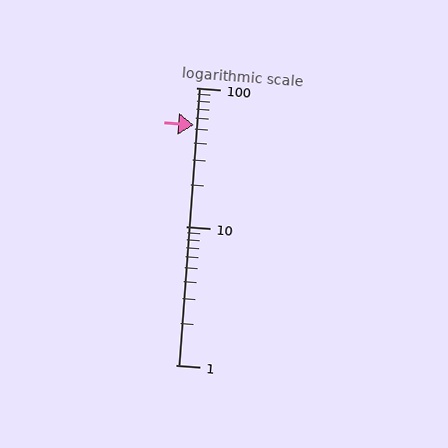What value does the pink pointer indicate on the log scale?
The pointer indicates approximately 54.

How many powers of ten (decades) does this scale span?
The scale spans 2 decades, from 1 to 100.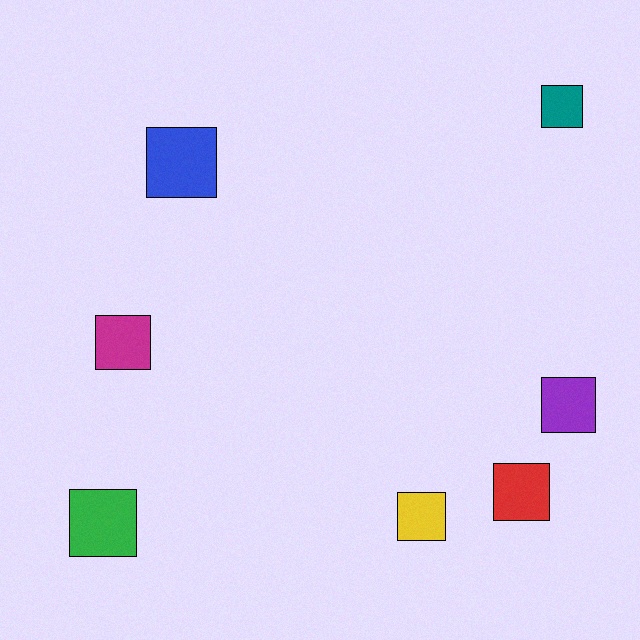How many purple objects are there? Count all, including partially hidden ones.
There is 1 purple object.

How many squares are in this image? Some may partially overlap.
There are 7 squares.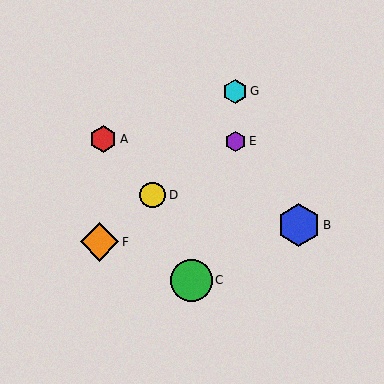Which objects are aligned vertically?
Objects E, G are aligned vertically.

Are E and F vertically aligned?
No, E is at x≈235 and F is at x≈99.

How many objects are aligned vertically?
2 objects (E, G) are aligned vertically.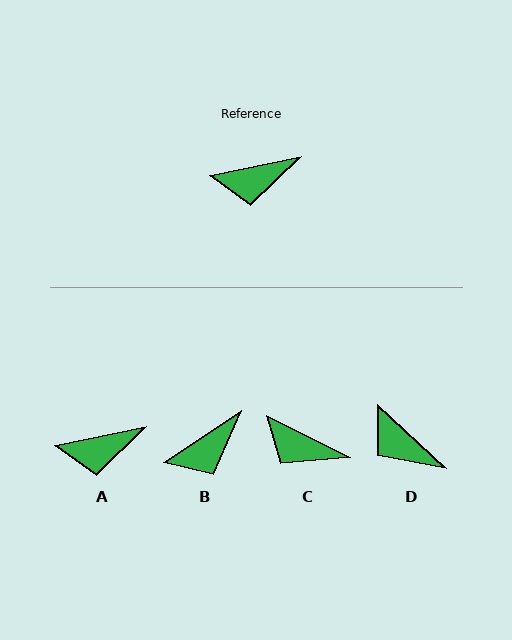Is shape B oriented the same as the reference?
No, it is off by about 22 degrees.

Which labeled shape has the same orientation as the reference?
A.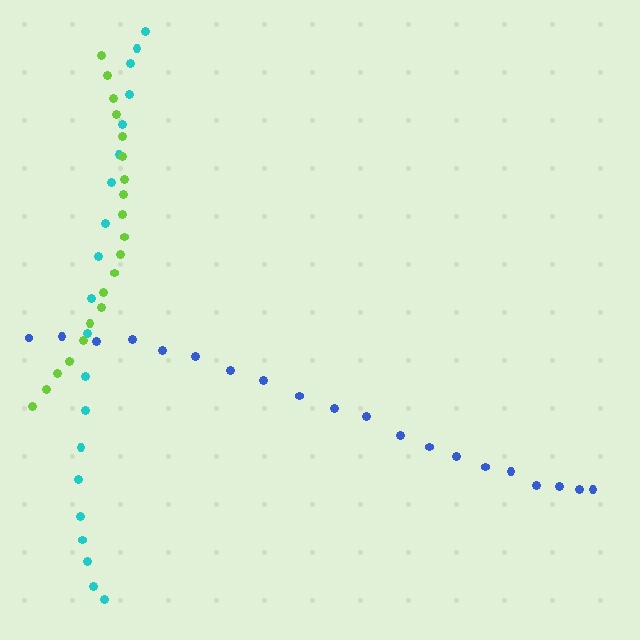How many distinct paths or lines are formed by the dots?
There are 3 distinct paths.